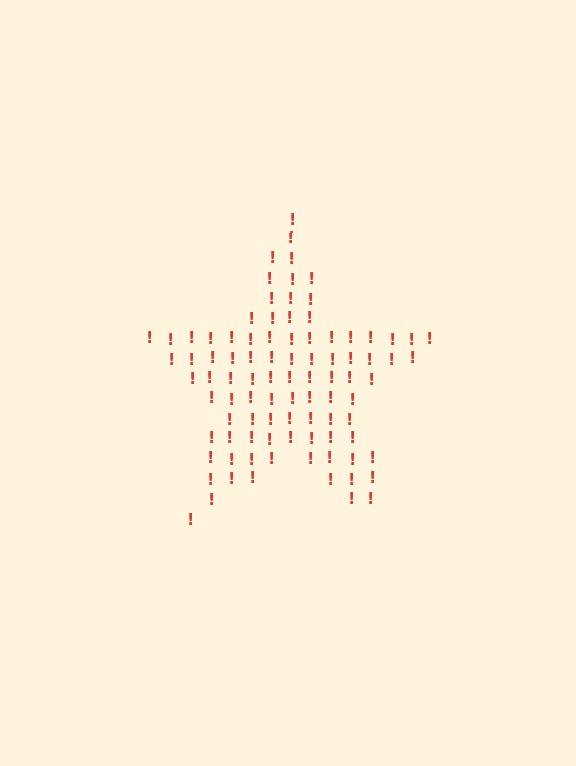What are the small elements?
The small elements are exclamation marks.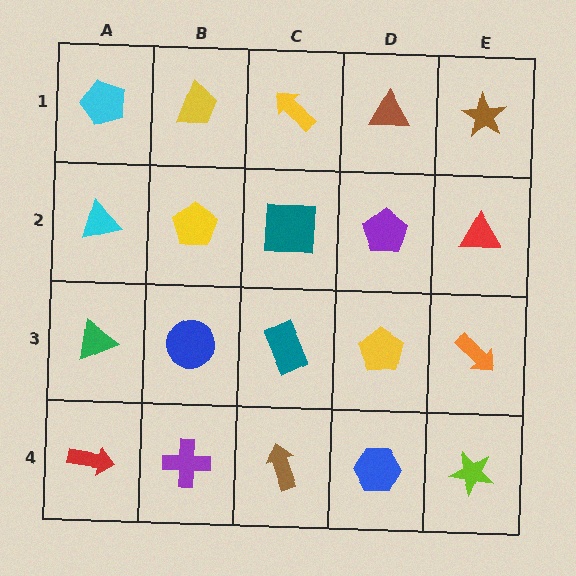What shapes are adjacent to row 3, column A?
A cyan triangle (row 2, column A), a red arrow (row 4, column A), a blue circle (row 3, column B).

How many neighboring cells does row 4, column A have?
2.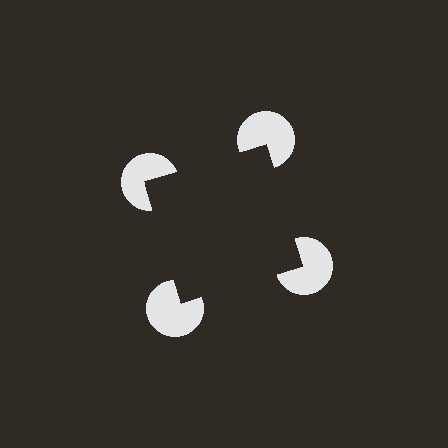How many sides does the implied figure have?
4 sides.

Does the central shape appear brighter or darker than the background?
It typically appears slightly darker than the background, even though no actual brightness change is drawn.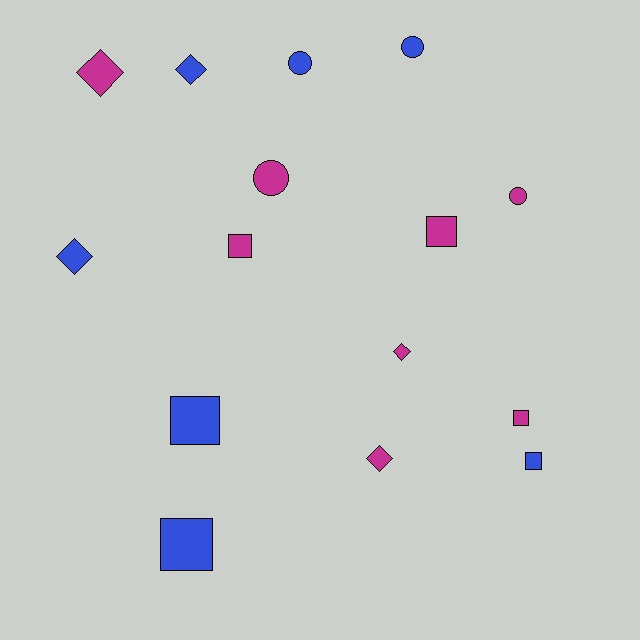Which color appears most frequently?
Magenta, with 8 objects.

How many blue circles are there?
There are 2 blue circles.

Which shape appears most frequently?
Square, with 6 objects.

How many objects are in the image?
There are 15 objects.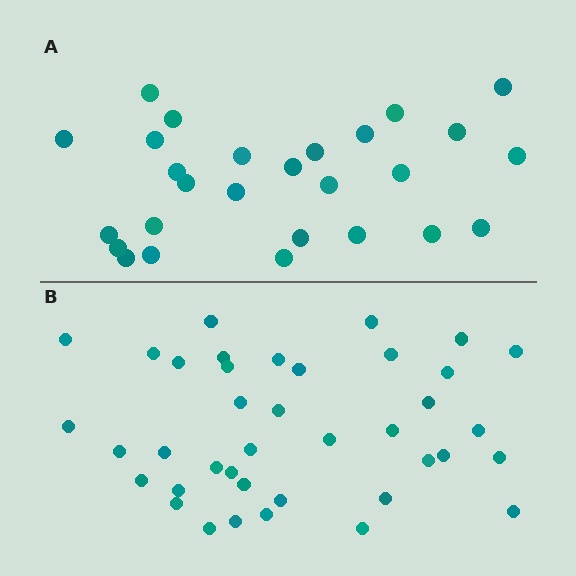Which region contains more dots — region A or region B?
Region B (the bottom region) has more dots.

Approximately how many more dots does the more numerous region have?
Region B has roughly 12 or so more dots than region A.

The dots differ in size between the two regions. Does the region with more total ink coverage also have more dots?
No. Region A has more total ink coverage because its dots are larger, but region B actually contains more individual dots. Total area can be misleading — the number of items is what matters here.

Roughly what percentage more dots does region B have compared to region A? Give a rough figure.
About 45% more.